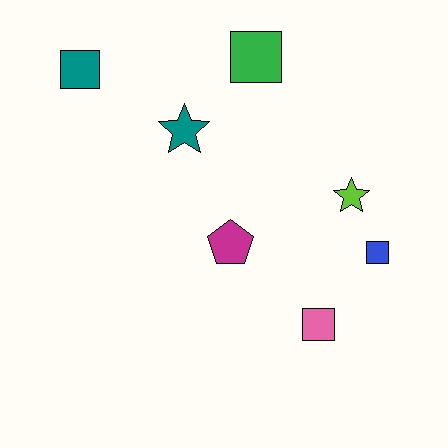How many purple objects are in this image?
There are no purple objects.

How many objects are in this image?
There are 7 objects.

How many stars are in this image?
There are 2 stars.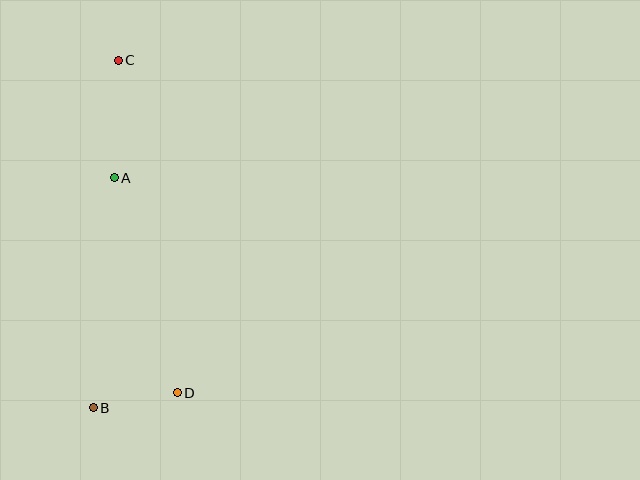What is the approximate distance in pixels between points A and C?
The distance between A and C is approximately 117 pixels.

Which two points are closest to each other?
Points B and D are closest to each other.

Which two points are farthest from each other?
Points B and C are farthest from each other.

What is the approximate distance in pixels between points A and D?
The distance between A and D is approximately 224 pixels.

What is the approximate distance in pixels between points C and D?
The distance between C and D is approximately 337 pixels.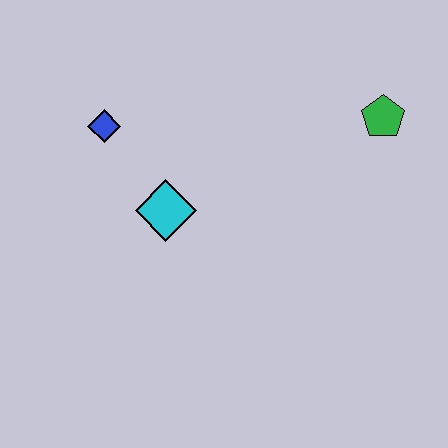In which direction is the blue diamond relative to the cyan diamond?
The blue diamond is above the cyan diamond.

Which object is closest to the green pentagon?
The cyan diamond is closest to the green pentagon.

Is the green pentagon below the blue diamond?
No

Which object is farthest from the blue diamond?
The green pentagon is farthest from the blue diamond.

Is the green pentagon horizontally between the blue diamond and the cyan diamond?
No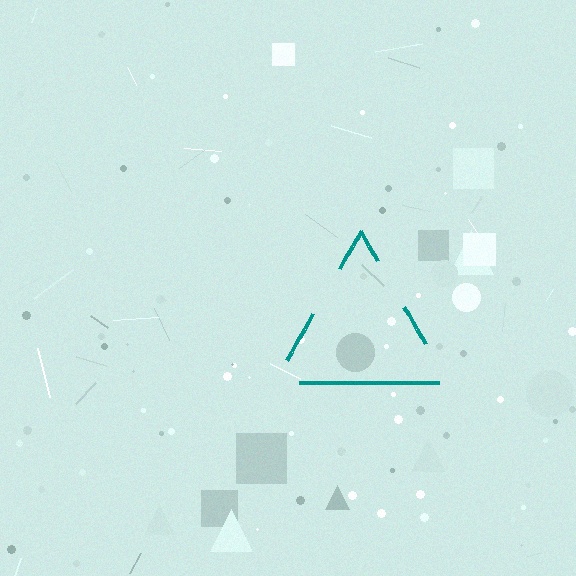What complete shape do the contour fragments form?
The contour fragments form a triangle.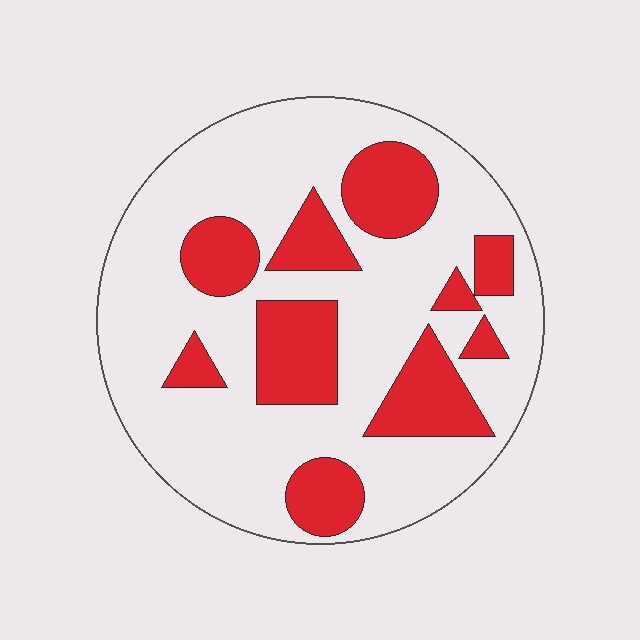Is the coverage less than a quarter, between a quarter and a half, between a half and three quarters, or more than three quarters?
Between a quarter and a half.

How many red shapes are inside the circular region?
10.